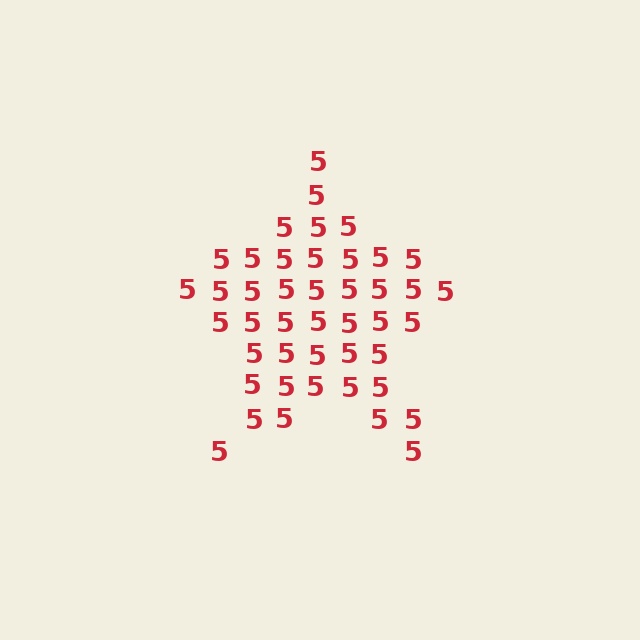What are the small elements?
The small elements are digit 5's.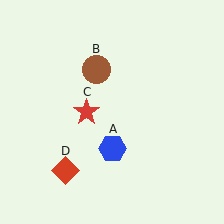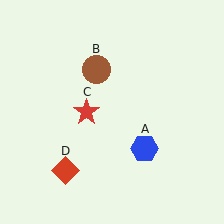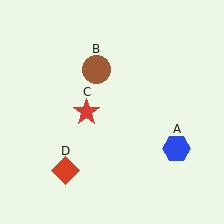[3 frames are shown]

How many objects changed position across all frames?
1 object changed position: blue hexagon (object A).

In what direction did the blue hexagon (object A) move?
The blue hexagon (object A) moved right.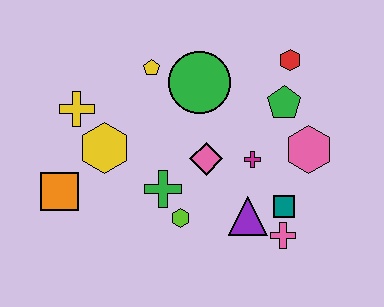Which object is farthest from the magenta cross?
The orange square is farthest from the magenta cross.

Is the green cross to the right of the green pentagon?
No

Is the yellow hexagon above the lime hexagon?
Yes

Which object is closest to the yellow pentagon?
The green circle is closest to the yellow pentagon.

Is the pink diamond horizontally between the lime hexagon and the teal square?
Yes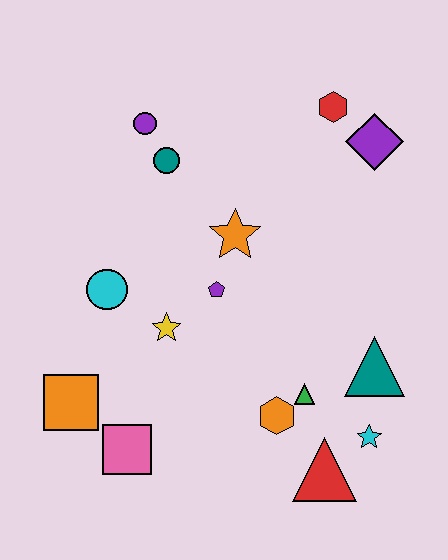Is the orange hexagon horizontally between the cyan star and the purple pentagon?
Yes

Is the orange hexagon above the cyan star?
Yes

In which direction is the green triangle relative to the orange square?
The green triangle is to the right of the orange square.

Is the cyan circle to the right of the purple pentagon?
No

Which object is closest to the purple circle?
The teal circle is closest to the purple circle.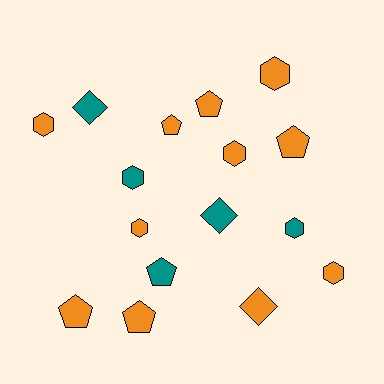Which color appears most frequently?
Orange, with 11 objects.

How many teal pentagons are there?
There is 1 teal pentagon.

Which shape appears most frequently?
Hexagon, with 7 objects.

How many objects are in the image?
There are 16 objects.